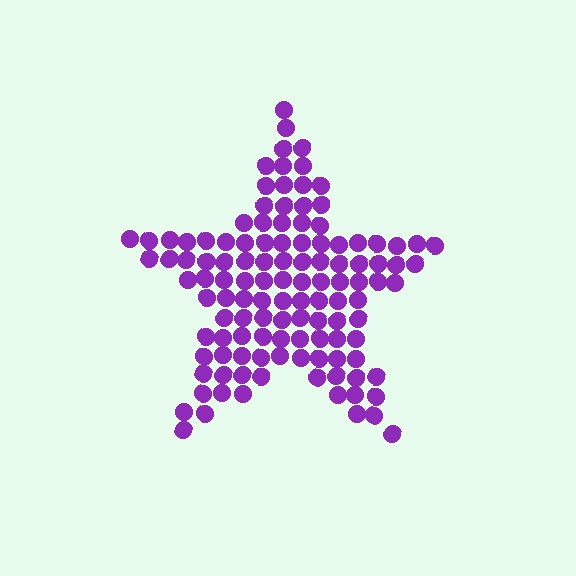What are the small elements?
The small elements are circles.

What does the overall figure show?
The overall figure shows a star.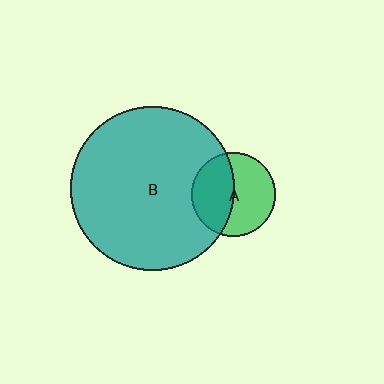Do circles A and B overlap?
Yes.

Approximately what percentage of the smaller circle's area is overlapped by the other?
Approximately 45%.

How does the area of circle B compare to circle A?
Approximately 3.8 times.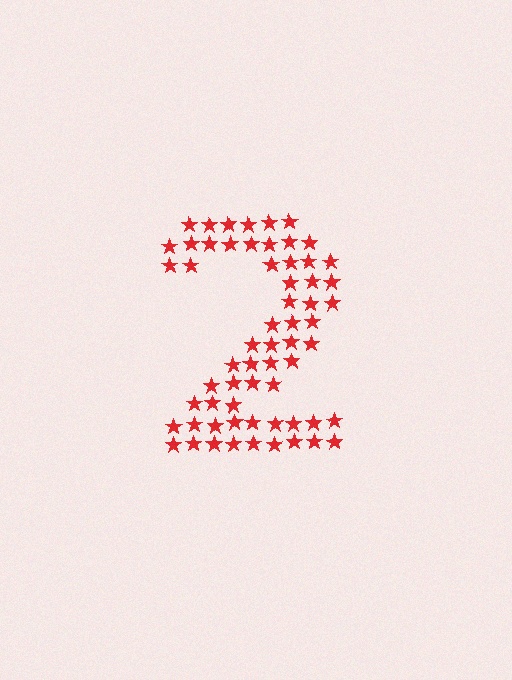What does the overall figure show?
The overall figure shows the digit 2.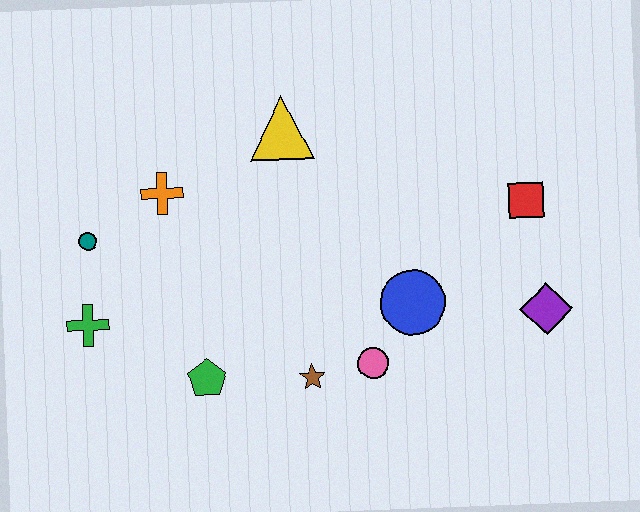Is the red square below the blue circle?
No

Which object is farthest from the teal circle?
The purple diamond is farthest from the teal circle.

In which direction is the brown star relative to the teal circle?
The brown star is to the right of the teal circle.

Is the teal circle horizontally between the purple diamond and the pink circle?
No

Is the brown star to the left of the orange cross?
No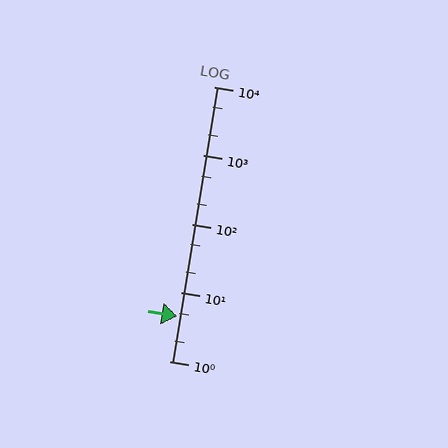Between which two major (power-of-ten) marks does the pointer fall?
The pointer is between 1 and 10.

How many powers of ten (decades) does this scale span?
The scale spans 4 decades, from 1 to 10000.